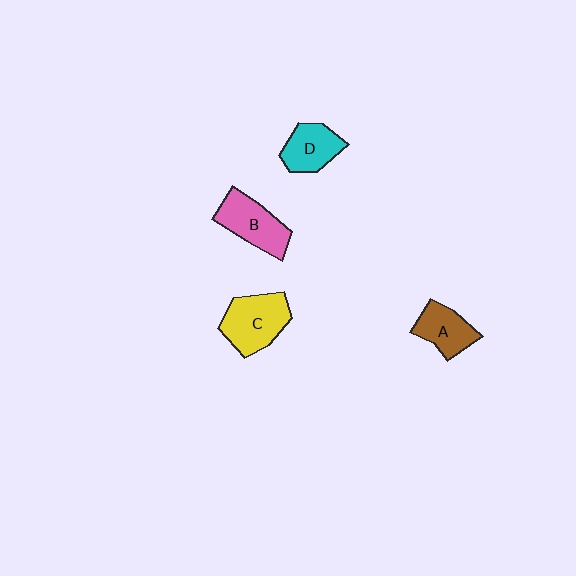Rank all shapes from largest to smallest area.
From largest to smallest: C (yellow), B (pink), D (cyan), A (brown).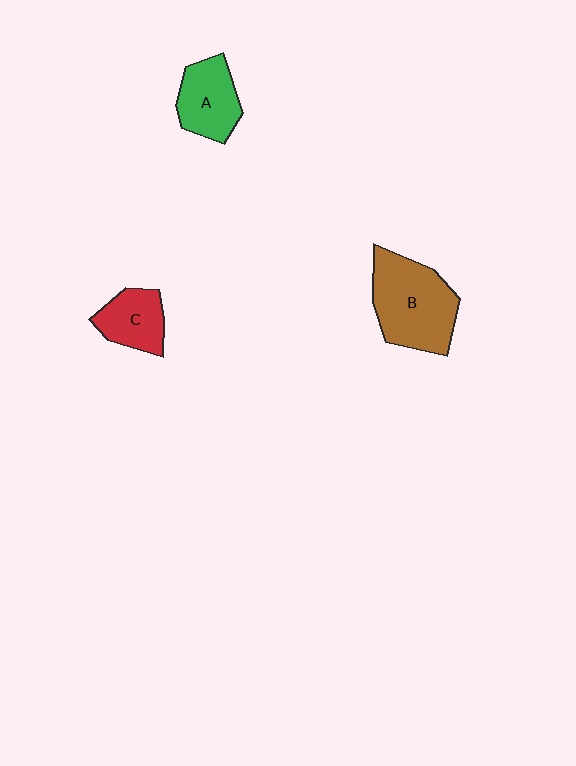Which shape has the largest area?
Shape B (brown).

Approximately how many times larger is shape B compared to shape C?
Approximately 1.9 times.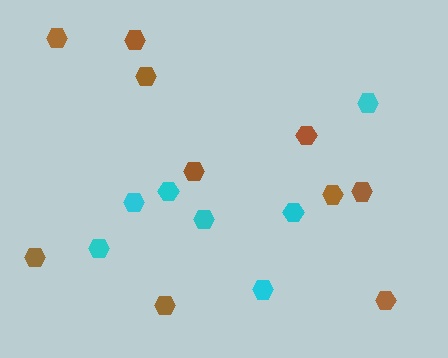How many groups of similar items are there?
There are 2 groups: one group of cyan hexagons (7) and one group of brown hexagons (10).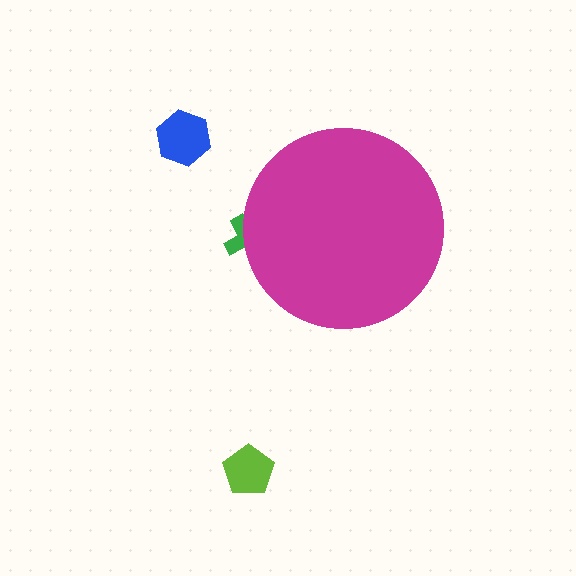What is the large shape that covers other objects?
A magenta circle.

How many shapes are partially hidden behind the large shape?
1 shape is partially hidden.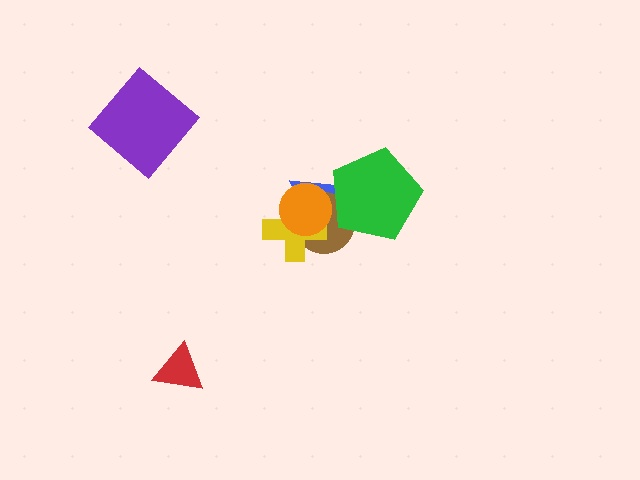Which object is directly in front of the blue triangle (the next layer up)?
The brown circle is directly in front of the blue triangle.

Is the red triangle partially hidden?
No, no other shape covers it.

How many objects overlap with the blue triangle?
4 objects overlap with the blue triangle.